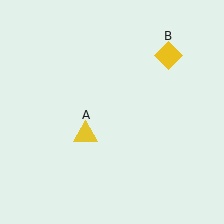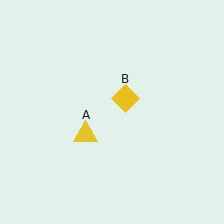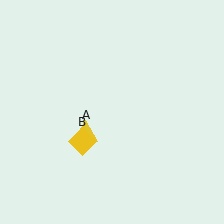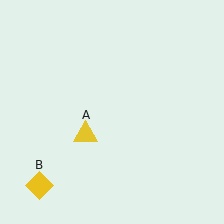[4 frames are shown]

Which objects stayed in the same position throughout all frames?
Yellow triangle (object A) remained stationary.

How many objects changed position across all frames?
1 object changed position: yellow diamond (object B).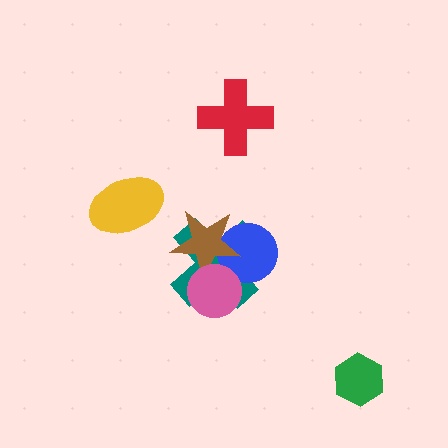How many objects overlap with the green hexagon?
0 objects overlap with the green hexagon.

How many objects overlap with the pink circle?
3 objects overlap with the pink circle.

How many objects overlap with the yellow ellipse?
0 objects overlap with the yellow ellipse.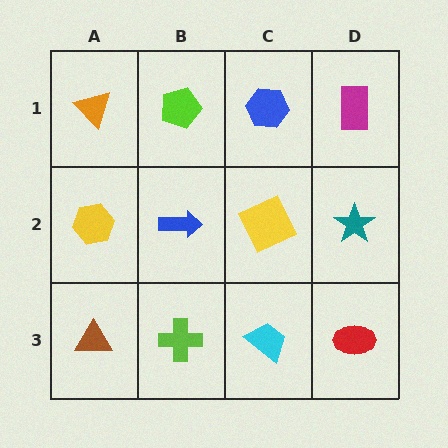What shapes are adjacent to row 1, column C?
A yellow square (row 2, column C), a lime pentagon (row 1, column B), a magenta rectangle (row 1, column D).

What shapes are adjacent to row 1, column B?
A blue arrow (row 2, column B), an orange triangle (row 1, column A), a blue hexagon (row 1, column C).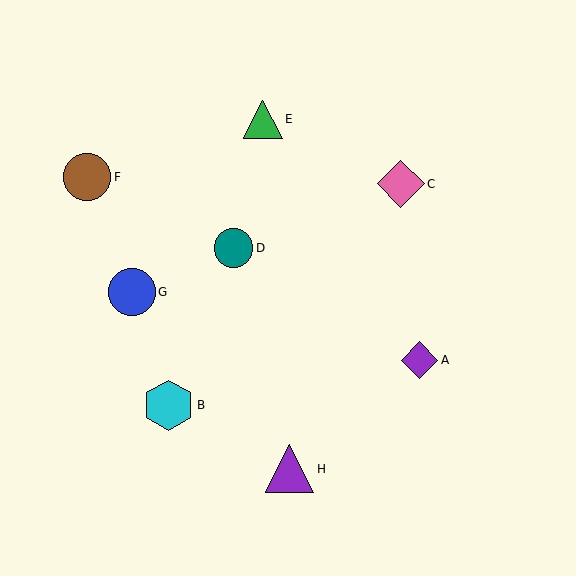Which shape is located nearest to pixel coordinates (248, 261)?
The teal circle (labeled D) at (233, 248) is nearest to that location.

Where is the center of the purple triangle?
The center of the purple triangle is at (290, 469).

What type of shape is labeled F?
Shape F is a brown circle.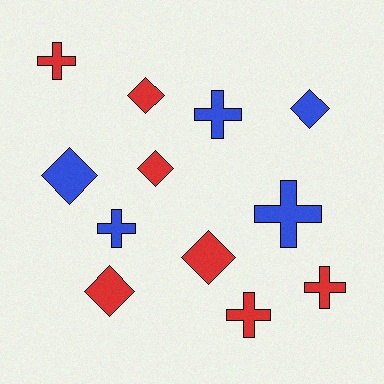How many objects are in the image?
There are 12 objects.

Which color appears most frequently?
Red, with 7 objects.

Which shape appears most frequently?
Diamond, with 6 objects.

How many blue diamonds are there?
There are 2 blue diamonds.